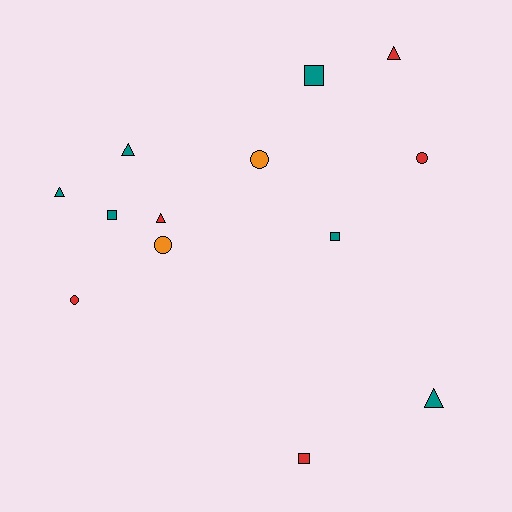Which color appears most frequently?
Teal, with 6 objects.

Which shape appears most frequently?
Triangle, with 5 objects.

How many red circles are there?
There are 2 red circles.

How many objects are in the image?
There are 13 objects.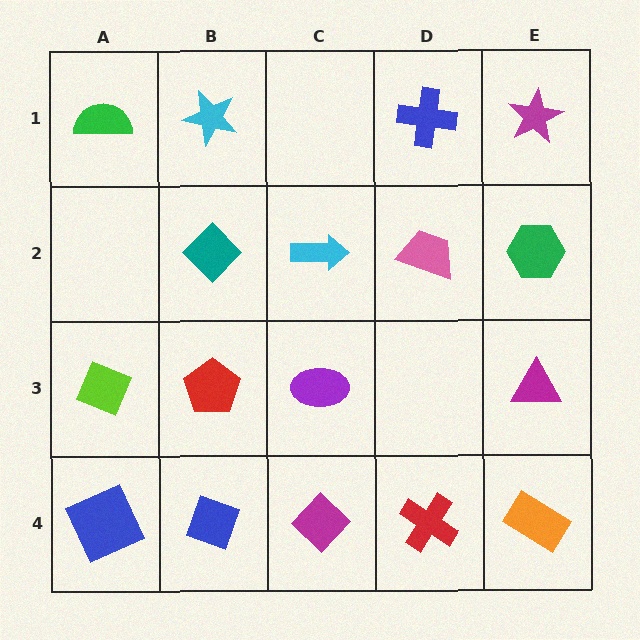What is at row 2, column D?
A pink trapezoid.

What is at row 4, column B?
A blue diamond.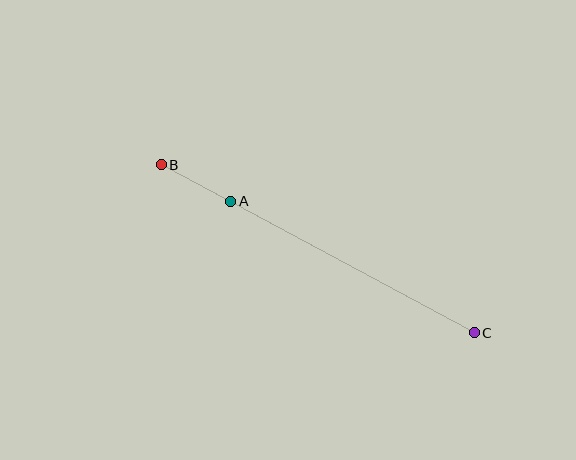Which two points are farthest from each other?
Points B and C are farthest from each other.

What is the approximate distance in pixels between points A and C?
The distance between A and C is approximately 277 pixels.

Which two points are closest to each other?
Points A and B are closest to each other.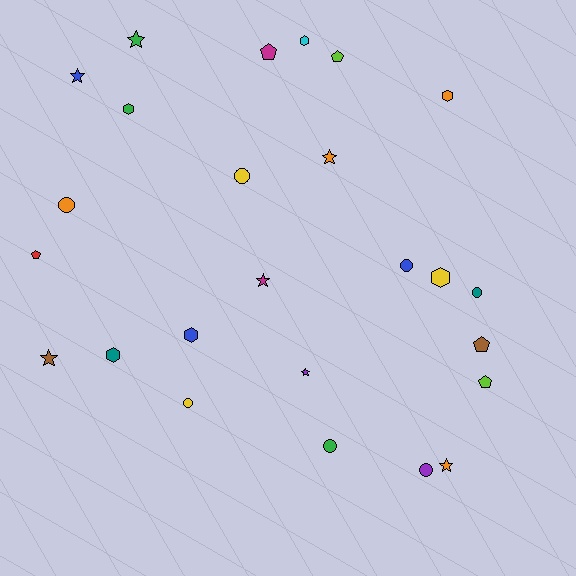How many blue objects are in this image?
There are 3 blue objects.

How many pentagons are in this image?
There are 5 pentagons.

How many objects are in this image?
There are 25 objects.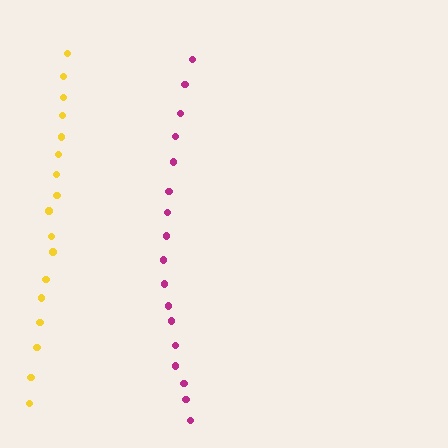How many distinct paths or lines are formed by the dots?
There are 2 distinct paths.